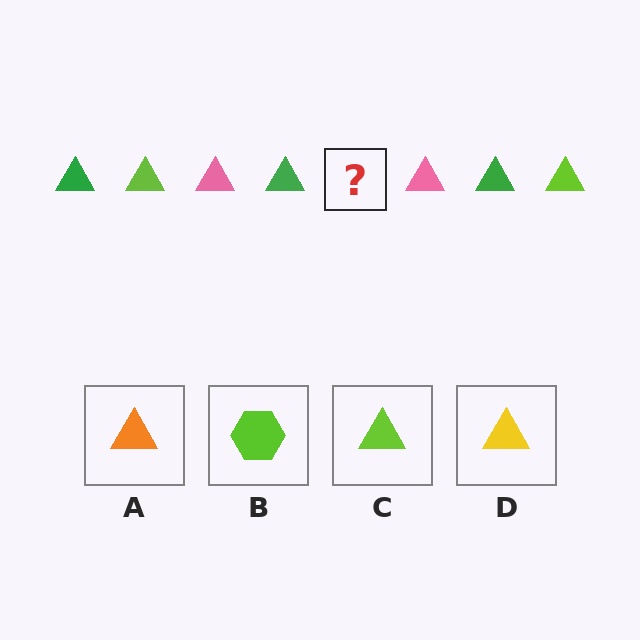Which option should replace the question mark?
Option C.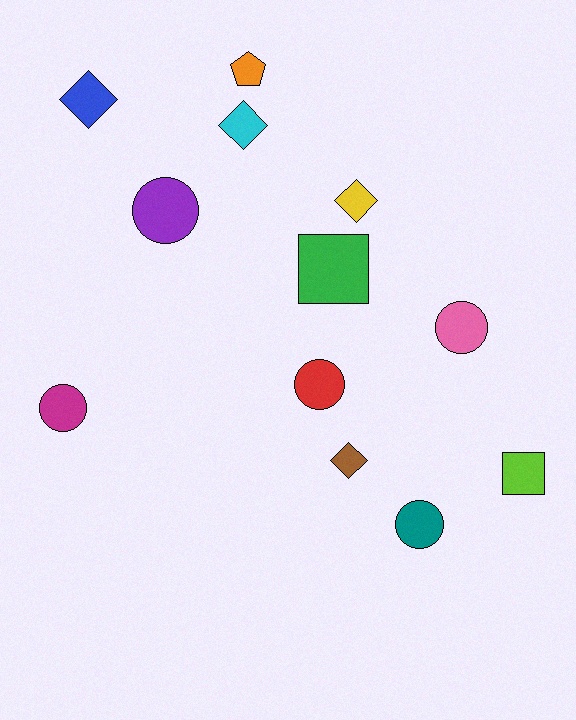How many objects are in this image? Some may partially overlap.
There are 12 objects.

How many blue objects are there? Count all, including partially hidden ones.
There is 1 blue object.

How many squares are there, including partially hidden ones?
There are 2 squares.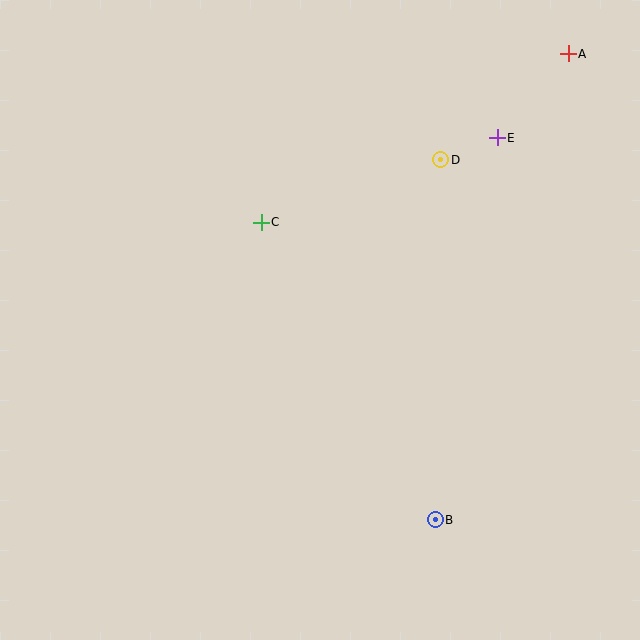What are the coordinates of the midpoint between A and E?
The midpoint between A and E is at (533, 96).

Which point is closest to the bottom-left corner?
Point B is closest to the bottom-left corner.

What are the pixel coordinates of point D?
Point D is at (441, 160).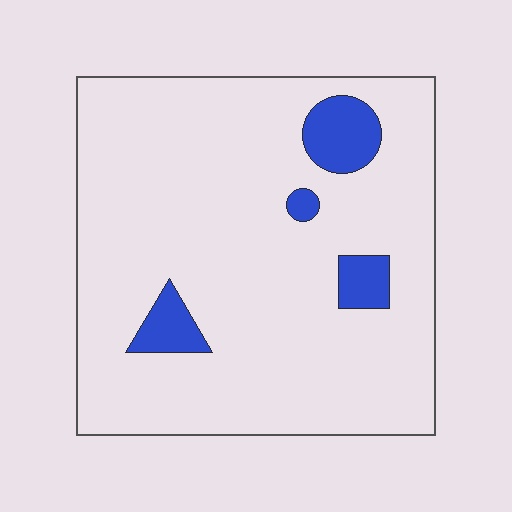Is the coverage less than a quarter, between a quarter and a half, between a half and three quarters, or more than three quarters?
Less than a quarter.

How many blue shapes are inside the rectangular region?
4.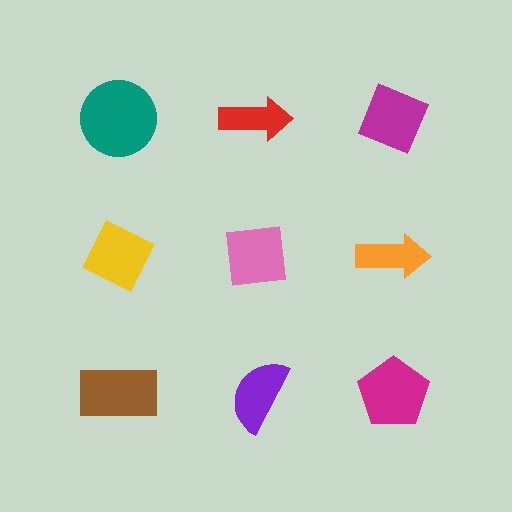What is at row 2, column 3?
An orange arrow.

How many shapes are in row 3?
3 shapes.